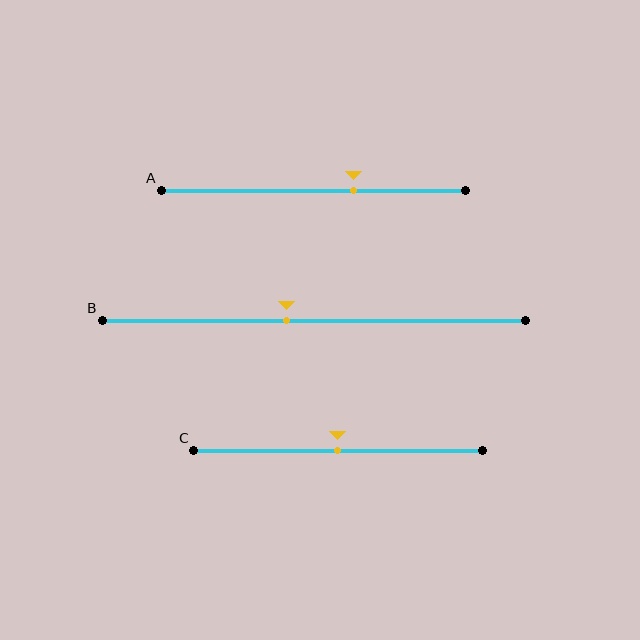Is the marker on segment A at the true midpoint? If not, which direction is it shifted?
No, the marker on segment A is shifted to the right by about 13% of the segment length.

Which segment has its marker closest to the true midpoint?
Segment C has its marker closest to the true midpoint.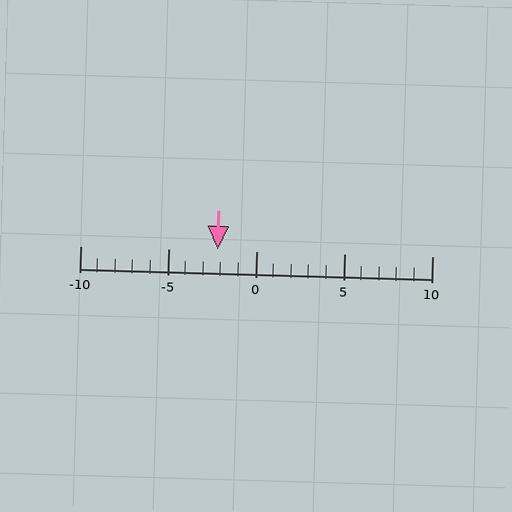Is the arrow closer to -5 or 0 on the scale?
The arrow is closer to 0.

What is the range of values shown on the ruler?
The ruler shows values from -10 to 10.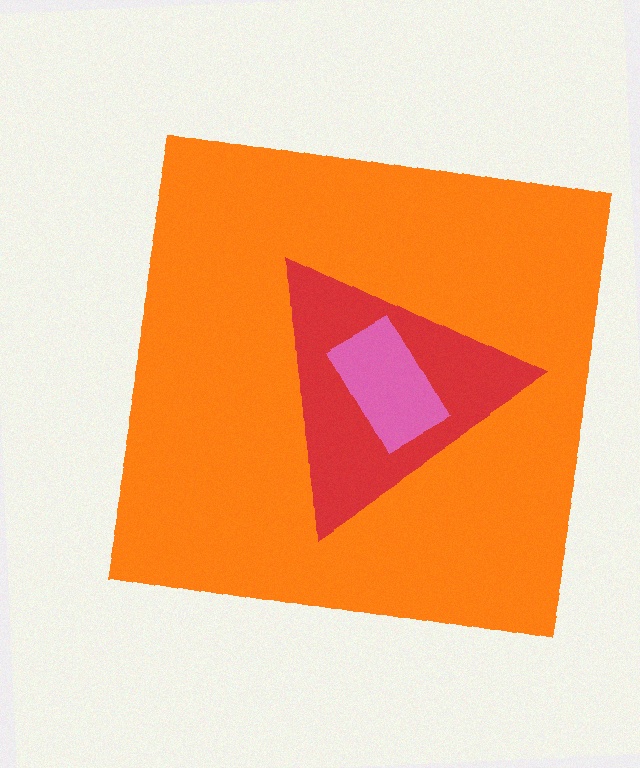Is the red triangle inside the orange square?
Yes.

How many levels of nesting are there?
3.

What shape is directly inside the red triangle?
The pink rectangle.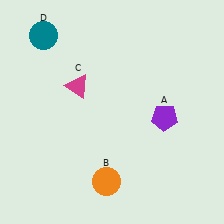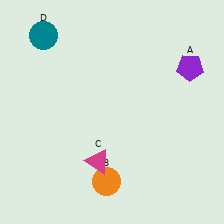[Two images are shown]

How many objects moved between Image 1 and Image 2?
2 objects moved between the two images.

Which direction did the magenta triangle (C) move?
The magenta triangle (C) moved down.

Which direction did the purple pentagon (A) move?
The purple pentagon (A) moved up.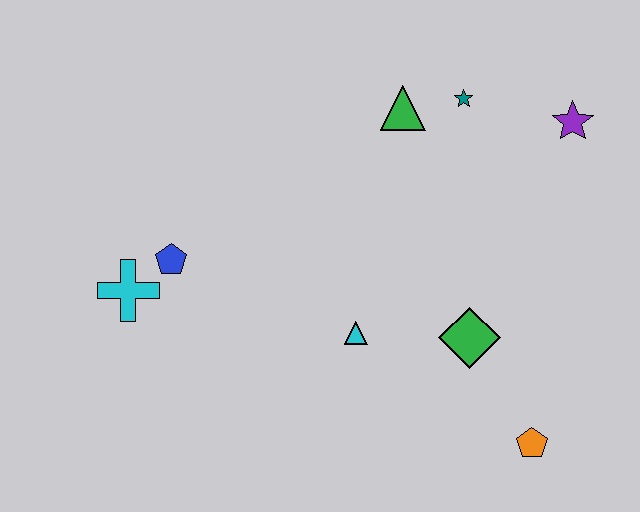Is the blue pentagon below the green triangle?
Yes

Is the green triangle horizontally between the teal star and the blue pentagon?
Yes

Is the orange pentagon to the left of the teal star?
No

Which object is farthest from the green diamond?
The cyan cross is farthest from the green diamond.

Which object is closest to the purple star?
The teal star is closest to the purple star.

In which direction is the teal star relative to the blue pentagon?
The teal star is to the right of the blue pentagon.